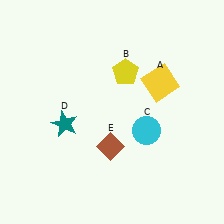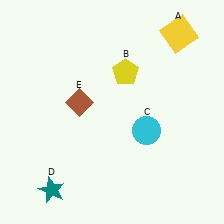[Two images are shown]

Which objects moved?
The objects that moved are: the yellow square (A), the teal star (D), the brown diamond (E).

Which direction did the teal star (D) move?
The teal star (D) moved down.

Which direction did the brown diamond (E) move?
The brown diamond (E) moved up.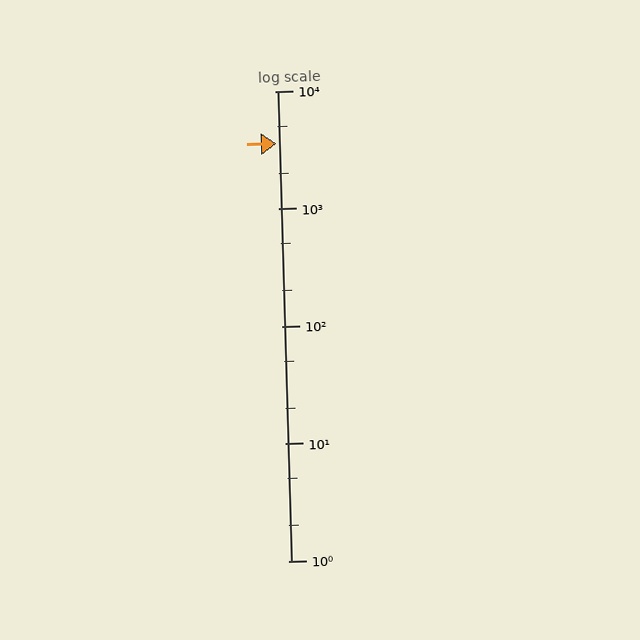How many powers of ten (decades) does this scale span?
The scale spans 4 decades, from 1 to 10000.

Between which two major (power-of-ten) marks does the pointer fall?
The pointer is between 1000 and 10000.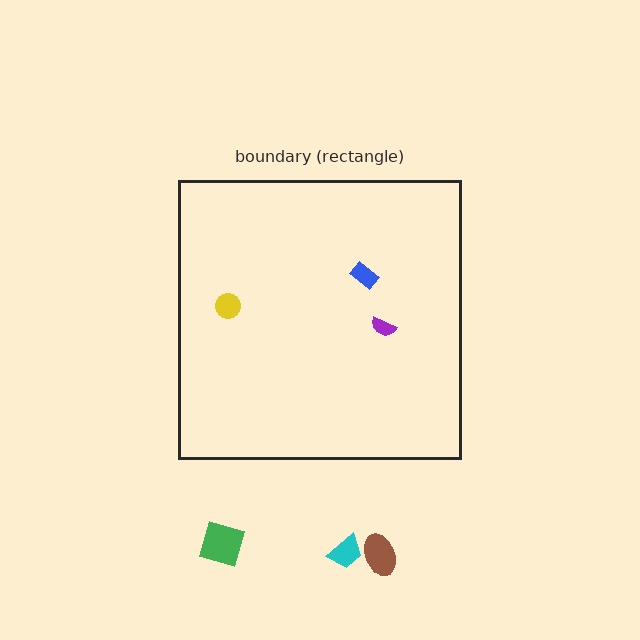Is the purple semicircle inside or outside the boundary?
Inside.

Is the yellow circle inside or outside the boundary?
Inside.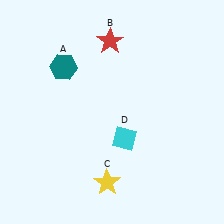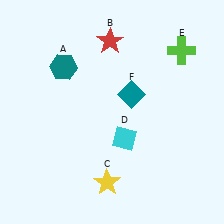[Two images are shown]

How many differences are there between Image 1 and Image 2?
There are 2 differences between the two images.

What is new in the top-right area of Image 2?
A teal diamond (F) was added in the top-right area of Image 2.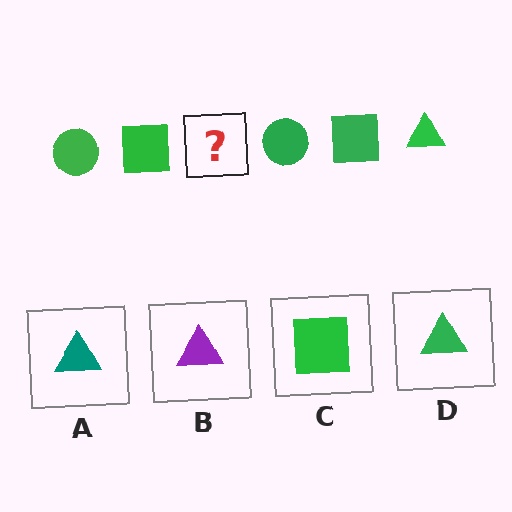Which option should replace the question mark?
Option D.